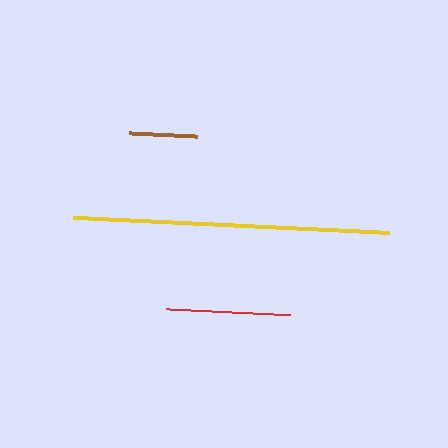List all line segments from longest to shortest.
From longest to shortest: yellow, red, brown.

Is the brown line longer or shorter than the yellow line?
The yellow line is longer than the brown line.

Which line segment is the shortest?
The brown line is the shortest at approximately 68 pixels.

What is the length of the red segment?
The red segment is approximately 125 pixels long.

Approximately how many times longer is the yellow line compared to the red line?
The yellow line is approximately 2.5 times the length of the red line.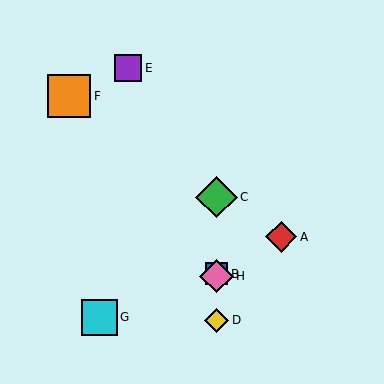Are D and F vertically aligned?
No, D is at x≈217 and F is at x≈69.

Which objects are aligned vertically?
Objects B, C, D, H are aligned vertically.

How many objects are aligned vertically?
4 objects (B, C, D, H) are aligned vertically.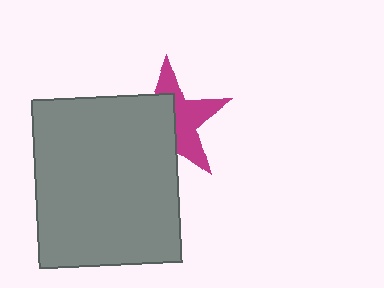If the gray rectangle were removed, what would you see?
You would see the complete magenta star.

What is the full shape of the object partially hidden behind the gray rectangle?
The partially hidden object is a magenta star.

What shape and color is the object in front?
The object in front is a gray rectangle.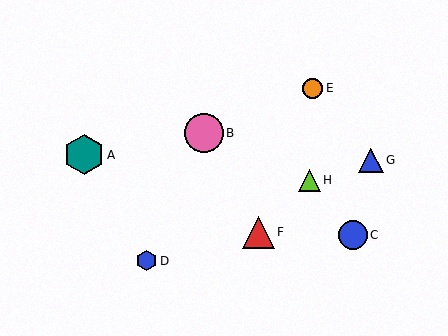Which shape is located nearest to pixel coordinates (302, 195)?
The lime triangle (labeled H) at (309, 180) is nearest to that location.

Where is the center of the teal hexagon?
The center of the teal hexagon is at (84, 155).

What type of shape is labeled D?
Shape D is a blue hexagon.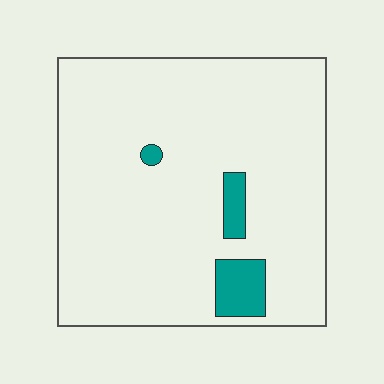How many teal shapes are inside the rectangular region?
3.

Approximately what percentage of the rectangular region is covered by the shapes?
Approximately 5%.